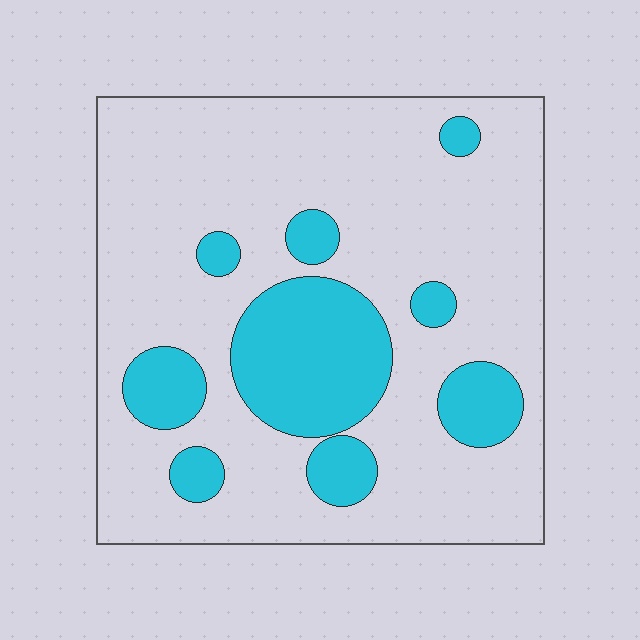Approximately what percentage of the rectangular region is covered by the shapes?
Approximately 25%.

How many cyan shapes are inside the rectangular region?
9.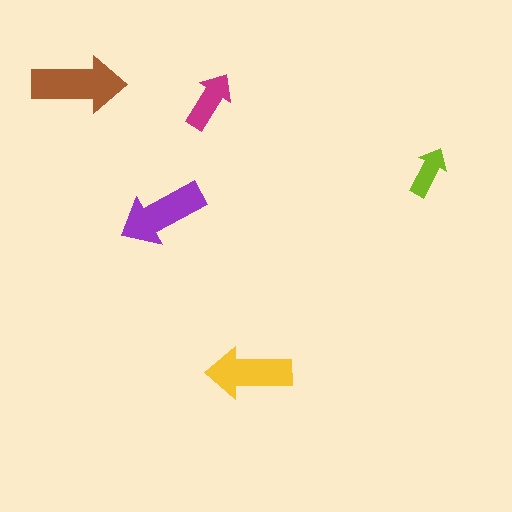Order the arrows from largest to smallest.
the brown one, the purple one, the yellow one, the magenta one, the lime one.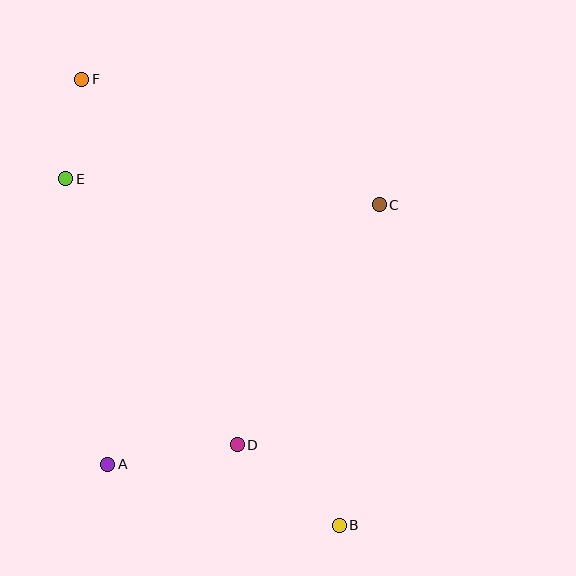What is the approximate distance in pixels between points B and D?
The distance between B and D is approximately 130 pixels.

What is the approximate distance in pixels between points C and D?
The distance between C and D is approximately 279 pixels.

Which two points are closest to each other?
Points E and F are closest to each other.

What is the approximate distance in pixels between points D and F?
The distance between D and F is approximately 397 pixels.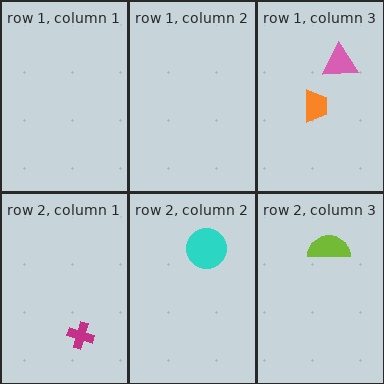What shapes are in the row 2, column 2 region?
The cyan circle.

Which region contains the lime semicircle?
The row 2, column 3 region.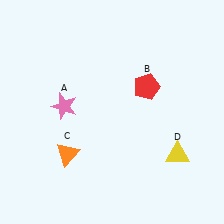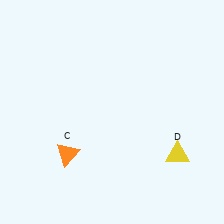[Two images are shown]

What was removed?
The pink star (A), the red pentagon (B) were removed in Image 2.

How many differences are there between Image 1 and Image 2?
There are 2 differences between the two images.